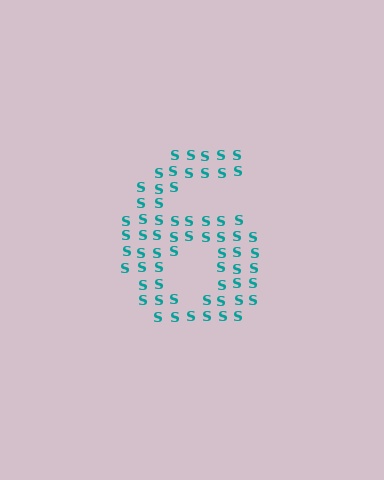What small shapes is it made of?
It is made of small letter S's.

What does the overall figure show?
The overall figure shows the digit 6.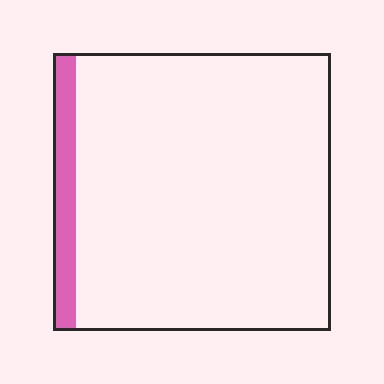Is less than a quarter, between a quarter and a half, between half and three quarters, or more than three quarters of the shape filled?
Less than a quarter.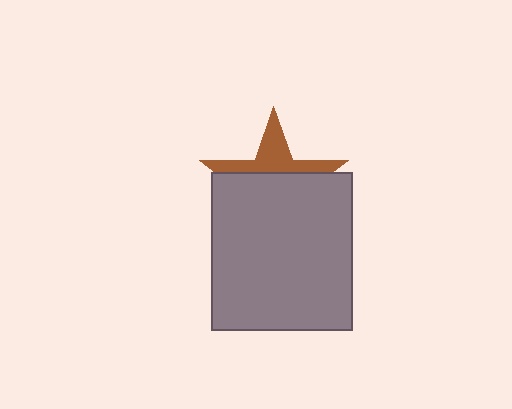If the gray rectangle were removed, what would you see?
You would see the complete brown star.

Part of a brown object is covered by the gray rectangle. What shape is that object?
It is a star.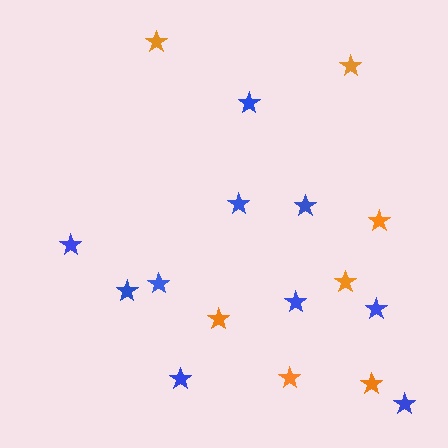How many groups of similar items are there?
There are 2 groups: one group of blue stars (10) and one group of orange stars (7).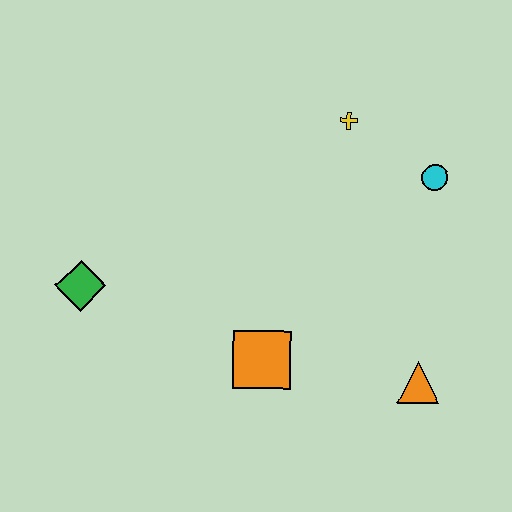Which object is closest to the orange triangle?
The orange square is closest to the orange triangle.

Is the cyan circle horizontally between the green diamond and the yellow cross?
No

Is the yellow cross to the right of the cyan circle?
No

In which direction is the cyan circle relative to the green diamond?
The cyan circle is to the right of the green diamond.